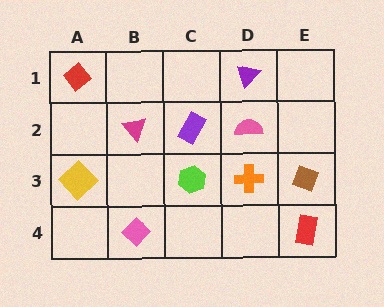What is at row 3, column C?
A lime hexagon.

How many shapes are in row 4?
2 shapes.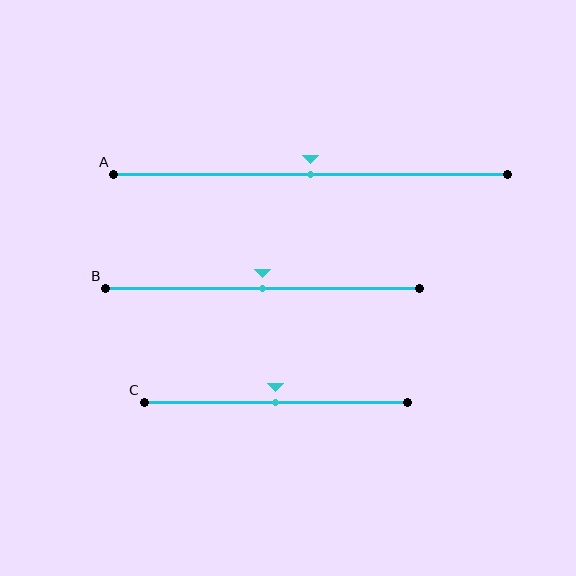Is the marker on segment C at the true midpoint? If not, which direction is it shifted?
Yes, the marker on segment C is at the true midpoint.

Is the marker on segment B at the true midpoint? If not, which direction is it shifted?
Yes, the marker on segment B is at the true midpoint.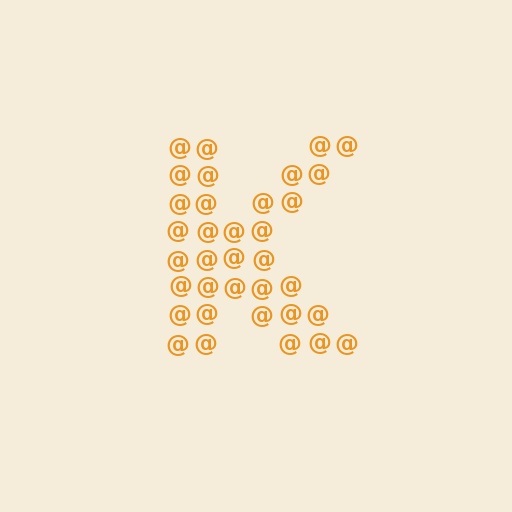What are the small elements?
The small elements are at signs.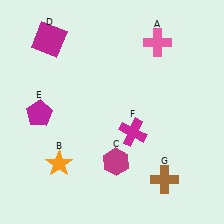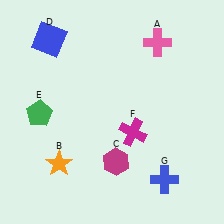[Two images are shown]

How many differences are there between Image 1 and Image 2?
There are 3 differences between the two images.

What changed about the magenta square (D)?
In Image 1, D is magenta. In Image 2, it changed to blue.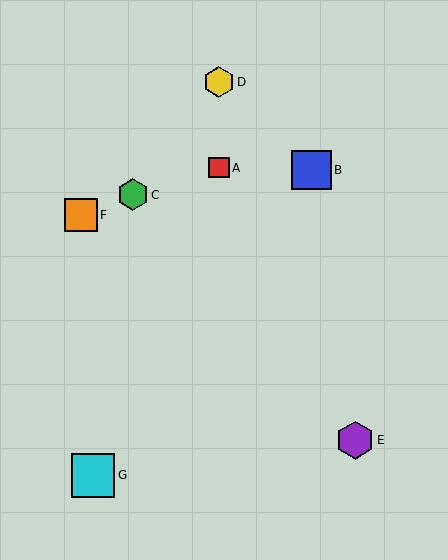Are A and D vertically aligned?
Yes, both are at x≈219.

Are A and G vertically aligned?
No, A is at x≈219 and G is at x≈93.